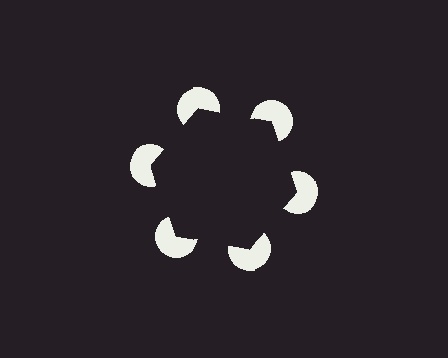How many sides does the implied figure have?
6 sides.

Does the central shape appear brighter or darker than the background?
It typically appears slightly darker than the background, even though no actual brightness change is drawn.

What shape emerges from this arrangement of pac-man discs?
An illusory hexagon — its edges are inferred from the aligned wedge cuts in the pac-man discs, not physically drawn.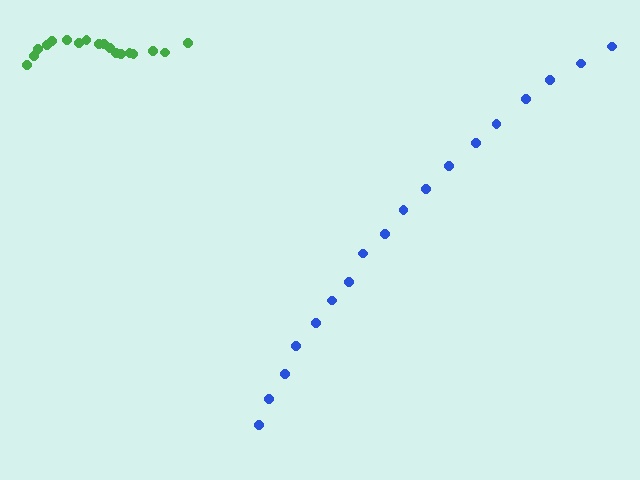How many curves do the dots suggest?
There are 2 distinct paths.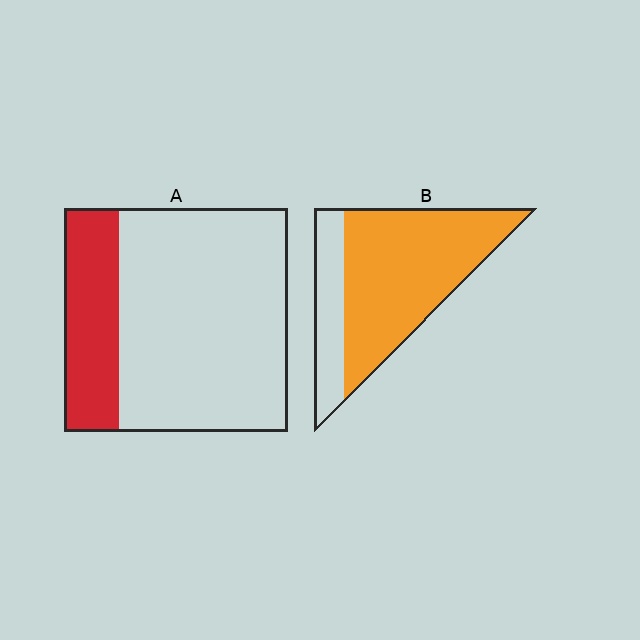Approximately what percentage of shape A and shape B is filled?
A is approximately 25% and B is approximately 75%.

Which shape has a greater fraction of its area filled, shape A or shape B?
Shape B.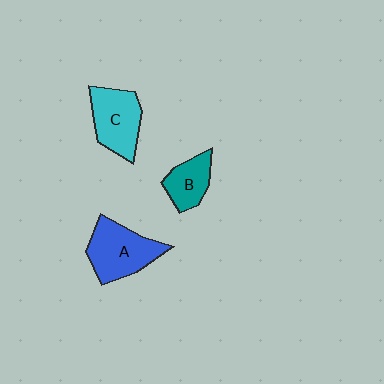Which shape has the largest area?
Shape A (blue).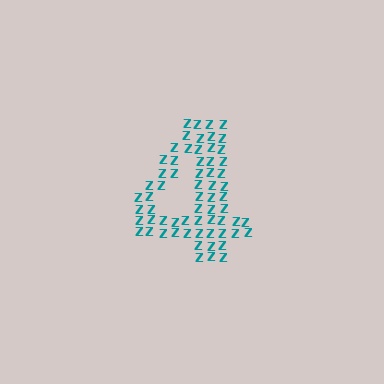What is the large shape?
The large shape is the digit 4.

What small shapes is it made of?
It is made of small letter Z's.